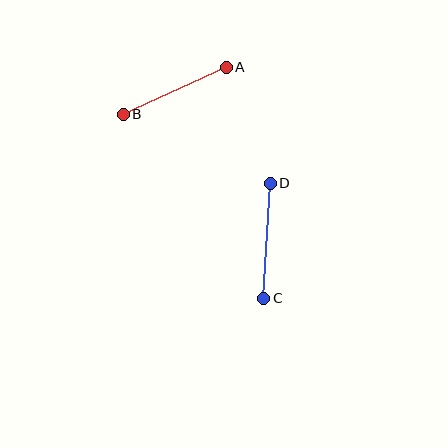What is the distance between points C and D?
The distance is approximately 115 pixels.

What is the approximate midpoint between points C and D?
The midpoint is at approximately (267, 241) pixels.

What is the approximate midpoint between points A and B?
The midpoint is at approximately (175, 91) pixels.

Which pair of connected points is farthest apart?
Points C and D are farthest apart.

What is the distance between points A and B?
The distance is approximately 113 pixels.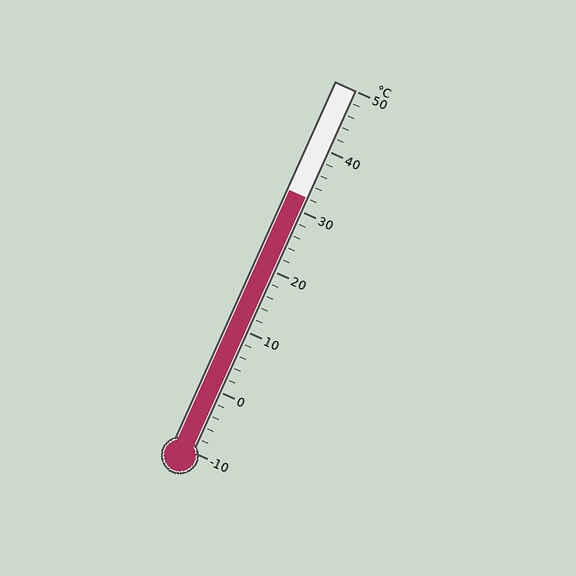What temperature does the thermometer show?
The thermometer shows approximately 32°C.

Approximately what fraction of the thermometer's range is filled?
The thermometer is filled to approximately 70% of its range.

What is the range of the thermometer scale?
The thermometer scale ranges from -10°C to 50°C.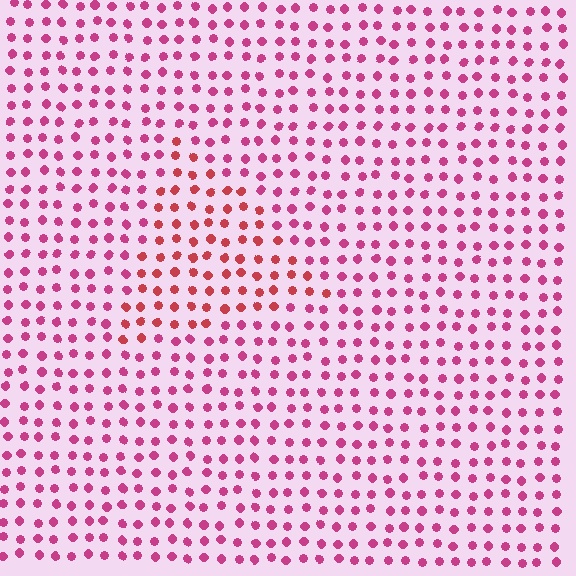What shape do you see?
I see a triangle.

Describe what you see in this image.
The image is filled with small magenta elements in a uniform arrangement. A triangle-shaped region is visible where the elements are tinted to a slightly different hue, forming a subtle color boundary.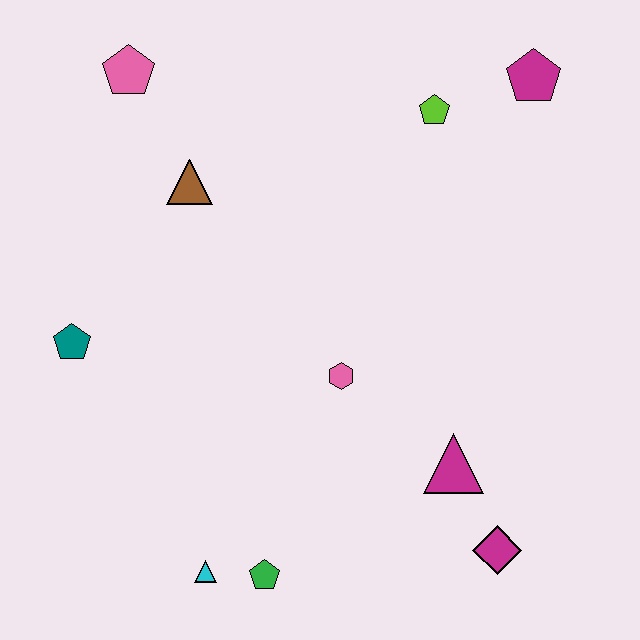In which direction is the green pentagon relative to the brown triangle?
The green pentagon is below the brown triangle.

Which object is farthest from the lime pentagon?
The cyan triangle is farthest from the lime pentagon.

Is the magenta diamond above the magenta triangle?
No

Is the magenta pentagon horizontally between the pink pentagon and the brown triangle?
No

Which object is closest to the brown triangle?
The pink pentagon is closest to the brown triangle.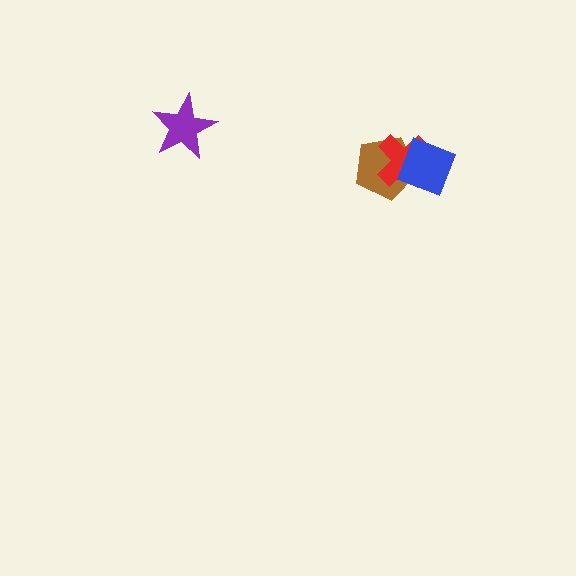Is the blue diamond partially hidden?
No, no other shape covers it.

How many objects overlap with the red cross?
2 objects overlap with the red cross.